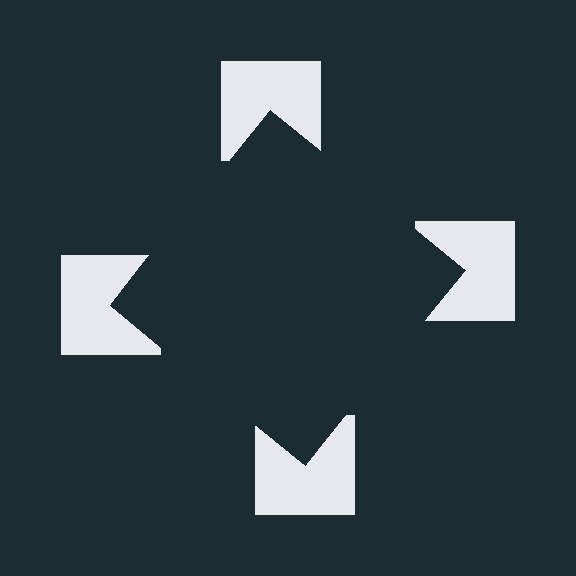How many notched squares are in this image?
There are 4 — one at each vertex of the illusory square.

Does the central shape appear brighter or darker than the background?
It typically appears slightly darker than the background, even though no actual brightness change is drawn.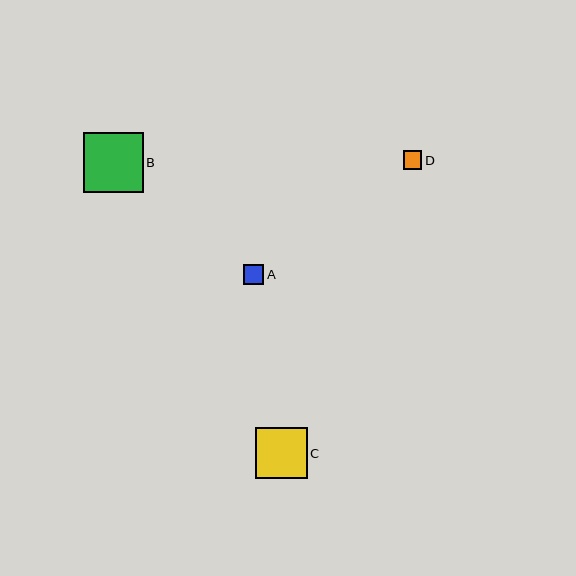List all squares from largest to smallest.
From largest to smallest: B, C, A, D.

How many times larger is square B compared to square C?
Square B is approximately 1.2 times the size of square C.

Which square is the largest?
Square B is the largest with a size of approximately 59 pixels.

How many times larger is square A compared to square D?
Square A is approximately 1.1 times the size of square D.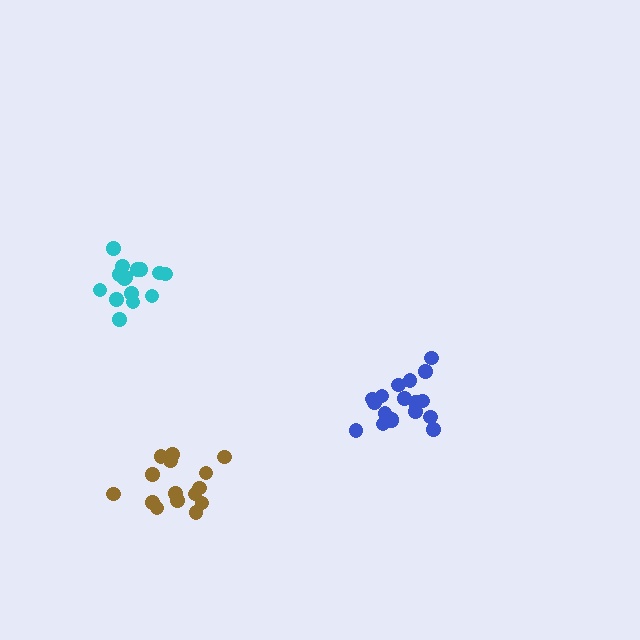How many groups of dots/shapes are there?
There are 3 groups.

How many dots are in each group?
Group 1: 15 dots, Group 2: 19 dots, Group 3: 15 dots (49 total).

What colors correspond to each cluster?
The clusters are colored: cyan, blue, brown.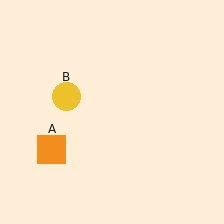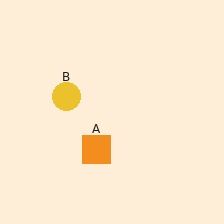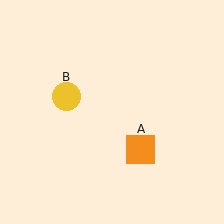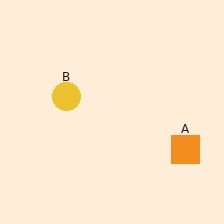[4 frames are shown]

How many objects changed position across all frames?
1 object changed position: orange square (object A).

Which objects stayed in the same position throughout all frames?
Yellow circle (object B) remained stationary.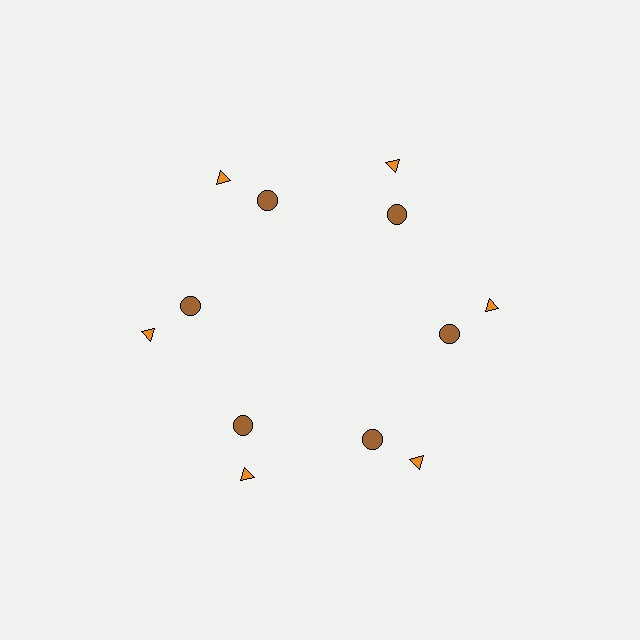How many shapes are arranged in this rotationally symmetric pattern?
There are 12 shapes, arranged in 6 groups of 2.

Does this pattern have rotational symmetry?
Yes, this pattern has 6-fold rotational symmetry. It looks the same after rotating 60 degrees around the center.